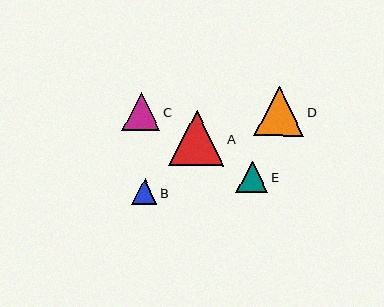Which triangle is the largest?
Triangle A is the largest with a size of approximately 55 pixels.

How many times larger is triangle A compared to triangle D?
Triangle A is approximately 1.1 times the size of triangle D.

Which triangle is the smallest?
Triangle B is the smallest with a size of approximately 25 pixels.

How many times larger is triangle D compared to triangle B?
Triangle D is approximately 2.0 times the size of triangle B.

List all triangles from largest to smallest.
From largest to smallest: A, D, C, E, B.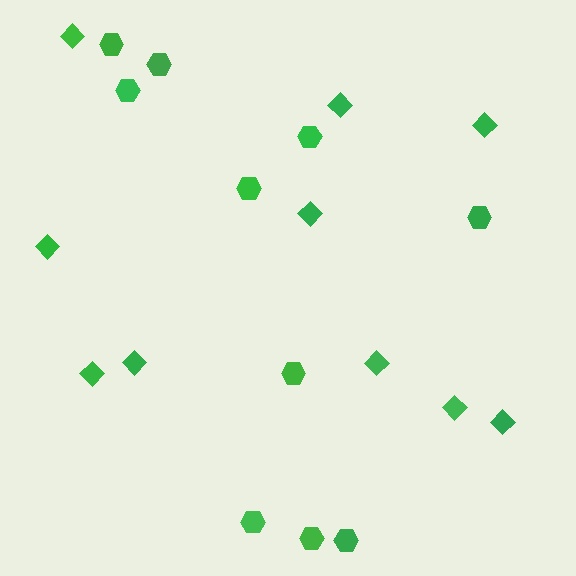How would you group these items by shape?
There are 2 groups: one group of diamonds (10) and one group of hexagons (10).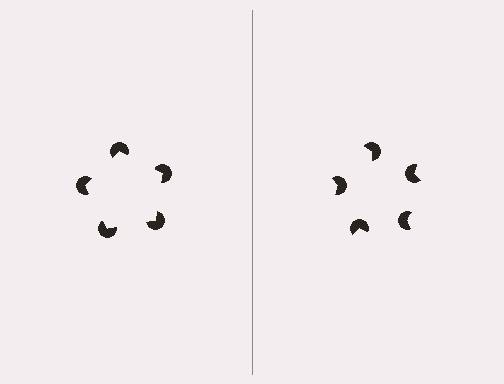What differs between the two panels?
The pac-man discs are positioned identically on both sides; only the wedge orientations differ. On the left they align to a pentagon; on the right they are misaligned.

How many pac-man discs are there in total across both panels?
10 — 5 on each side.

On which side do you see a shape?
An illusory pentagon appears on the left side. On the right side the wedge cuts are rotated, so no coherent shape forms.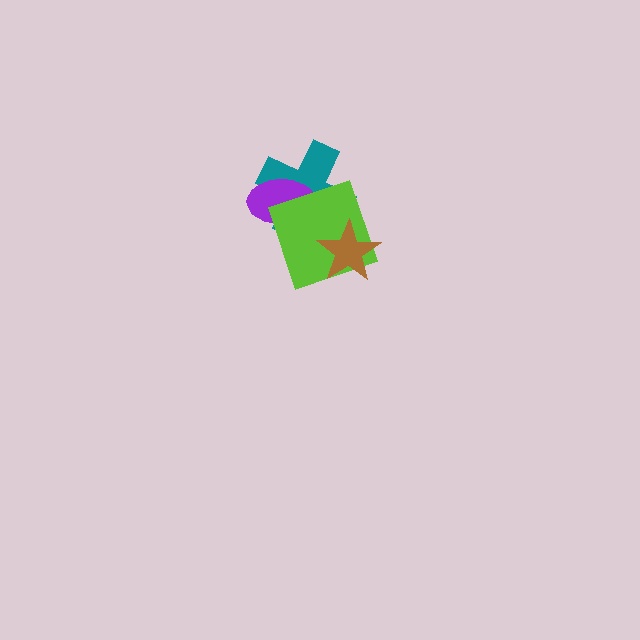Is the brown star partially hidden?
No, no other shape covers it.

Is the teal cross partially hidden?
Yes, it is partially covered by another shape.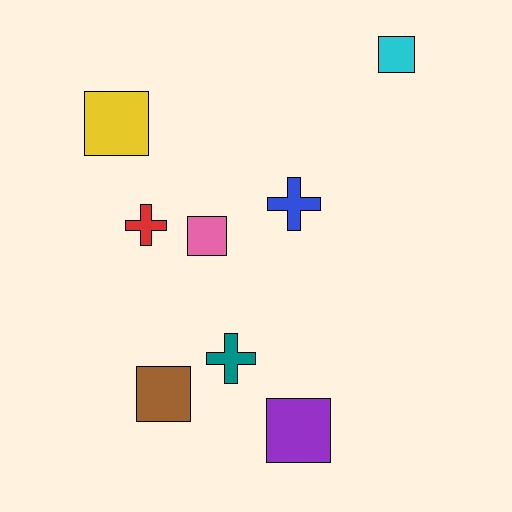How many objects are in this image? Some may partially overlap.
There are 8 objects.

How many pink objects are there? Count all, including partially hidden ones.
There is 1 pink object.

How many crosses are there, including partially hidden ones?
There are 3 crosses.